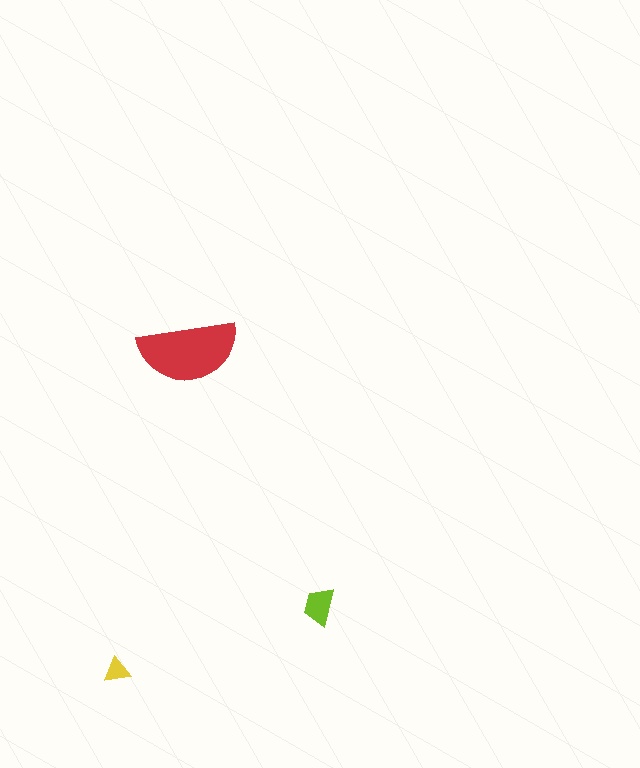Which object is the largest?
The red semicircle.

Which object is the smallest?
The yellow triangle.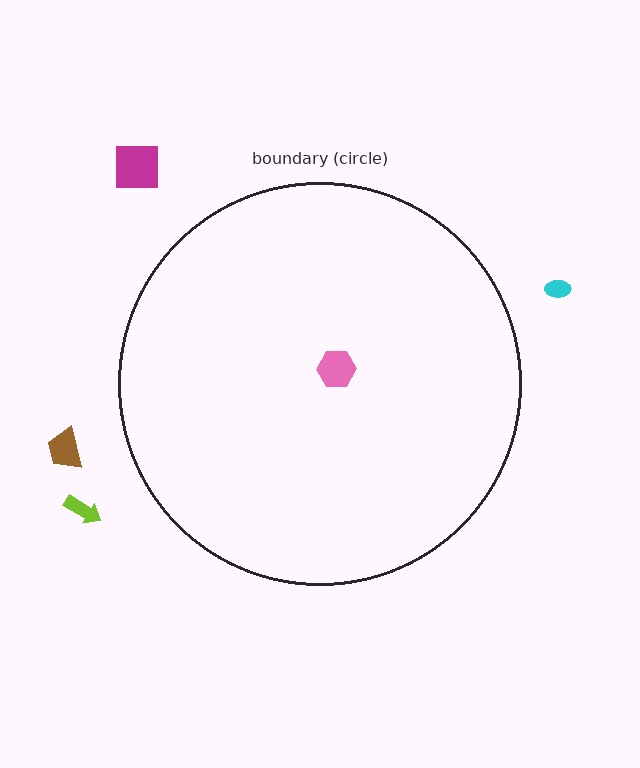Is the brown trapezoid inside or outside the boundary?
Outside.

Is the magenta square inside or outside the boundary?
Outside.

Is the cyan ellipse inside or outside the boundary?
Outside.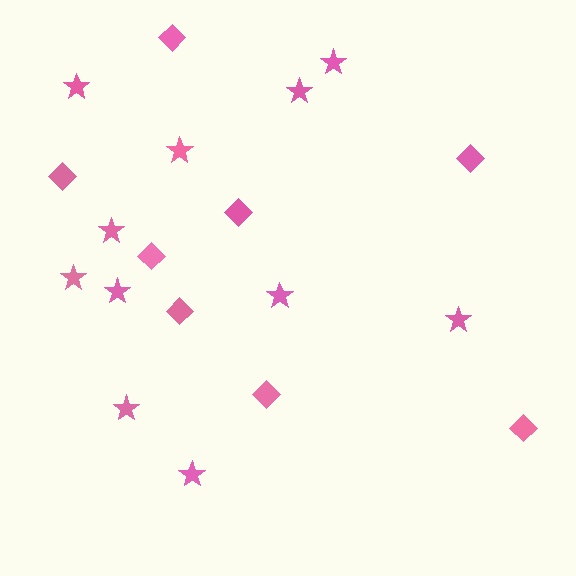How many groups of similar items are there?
There are 2 groups: one group of stars (11) and one group of diamonds (8).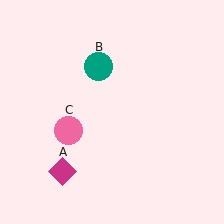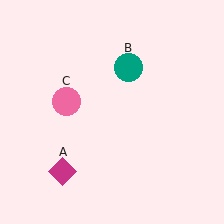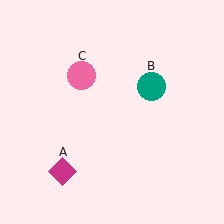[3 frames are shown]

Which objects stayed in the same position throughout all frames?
Magenta diamond (object A) remained stationary.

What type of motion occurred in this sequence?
The teal circle (object B), pink circle (object C) rotated clockwise around the center of the scene.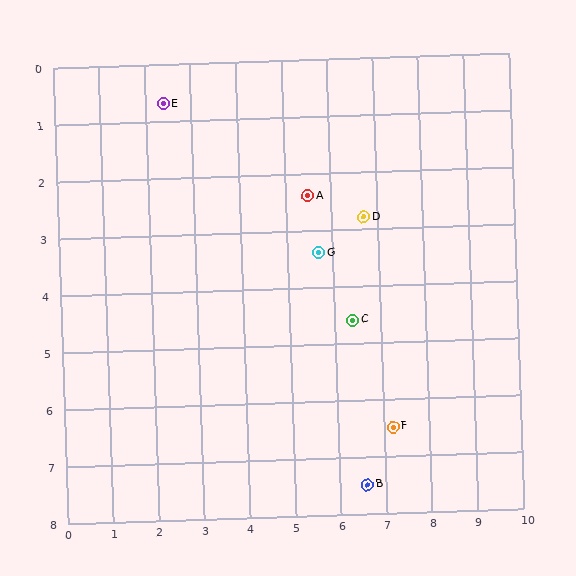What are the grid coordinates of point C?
Point C is at approximately (6.4, 4.6).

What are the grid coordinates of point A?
Point A is at approximately (5.5, 2.4).